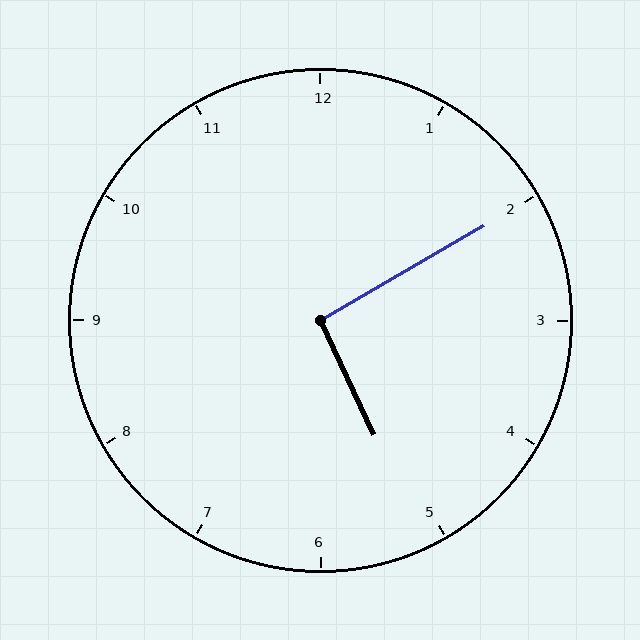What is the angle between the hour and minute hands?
Approximately 95 degrees.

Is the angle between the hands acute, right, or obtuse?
It is right.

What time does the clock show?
5:10.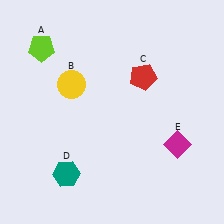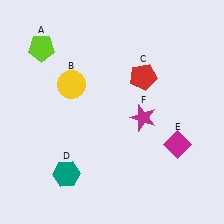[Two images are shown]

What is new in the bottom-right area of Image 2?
A magenta star (F) was added in the bottom-right area of Image 2.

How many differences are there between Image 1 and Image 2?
There is 1 difference between the two images.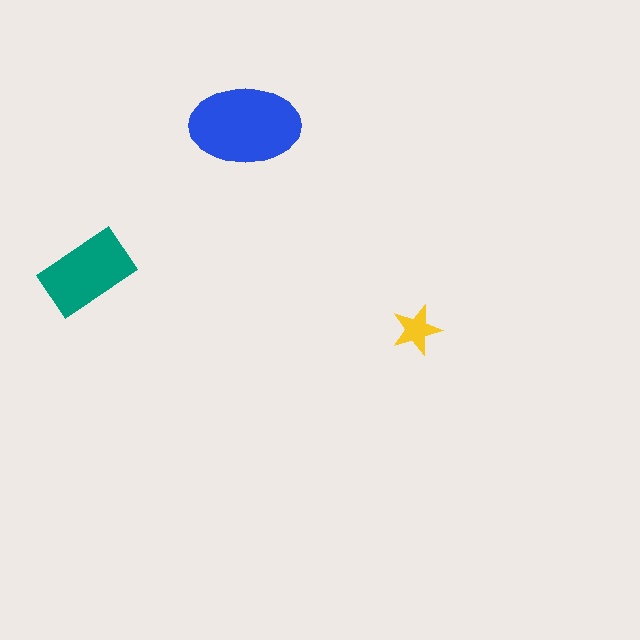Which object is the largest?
The blue ellipse.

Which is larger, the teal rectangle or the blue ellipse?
The blue ellipse.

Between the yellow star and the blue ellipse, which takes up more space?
The blue ellipse.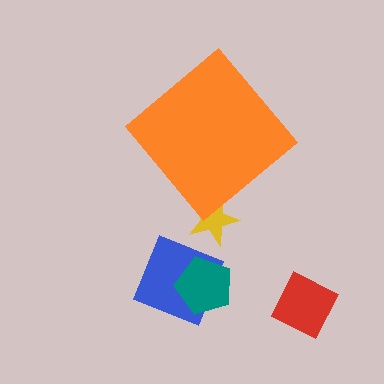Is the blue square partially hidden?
No, the blue square is fully visible.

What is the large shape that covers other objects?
An orange diamond.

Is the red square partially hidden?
No, the red square is fully visible.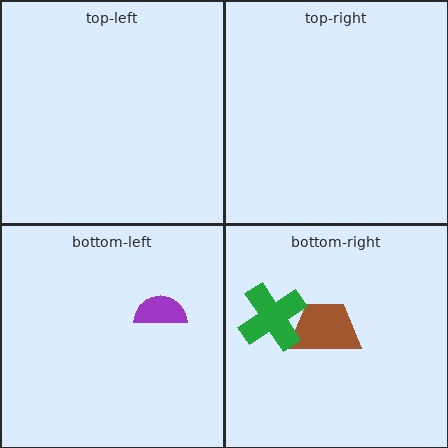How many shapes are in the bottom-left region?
1.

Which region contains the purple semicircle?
The bottom-left region.